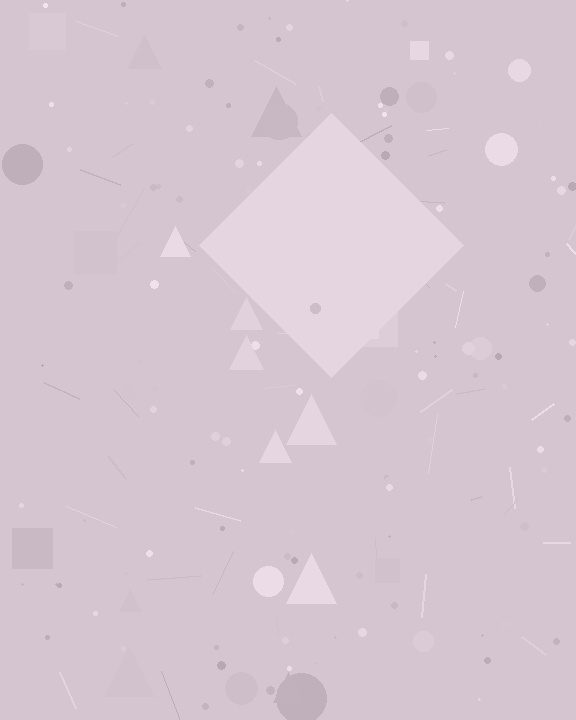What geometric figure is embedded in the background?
A diamond is embedded in the background.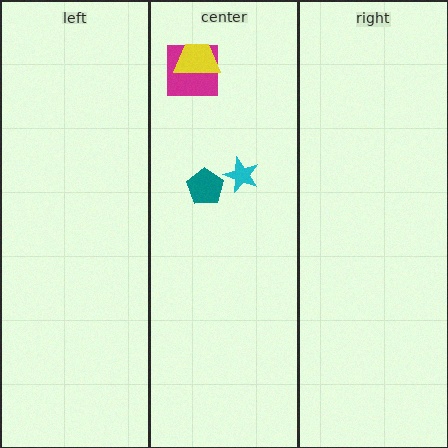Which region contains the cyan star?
The center region.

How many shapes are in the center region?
4.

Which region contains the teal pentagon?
The center region.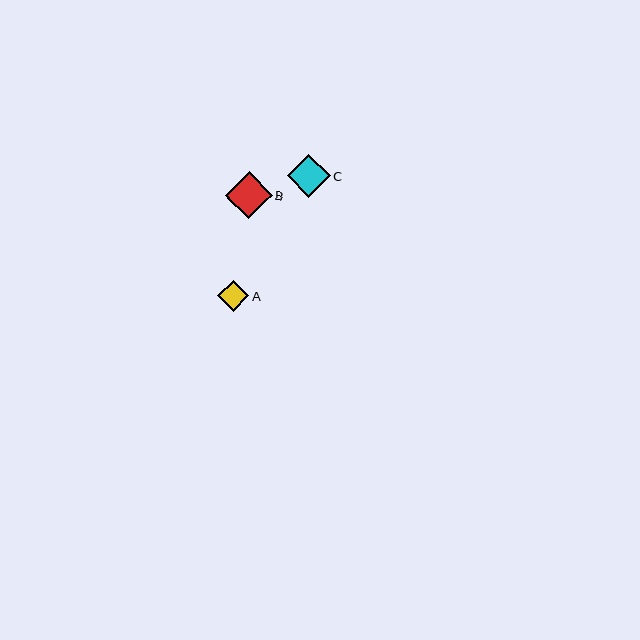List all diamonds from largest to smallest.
From largest to smallest: B, C, A.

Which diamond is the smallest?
Diamond A is the smallest with a size of approximately 31 pixels.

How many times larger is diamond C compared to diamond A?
Diamond C is approximately 1.4 times the size of diamond A.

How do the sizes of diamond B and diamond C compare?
Diamond B and diamond C are approximately the same size.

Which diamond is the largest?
Diamond B is the largest with a size of approximately 46 pixels.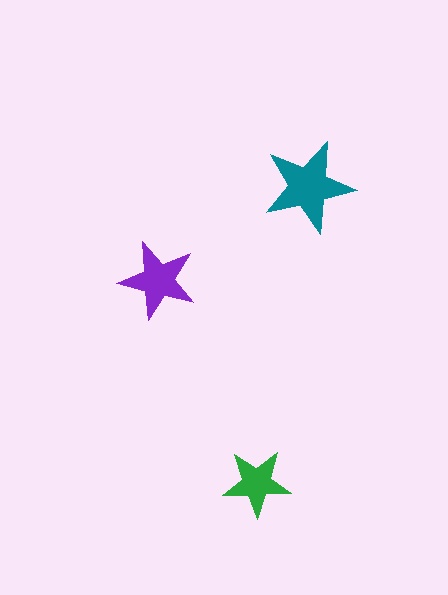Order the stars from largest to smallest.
the teal one, the purple one, the green one.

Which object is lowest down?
The green star is bottommost.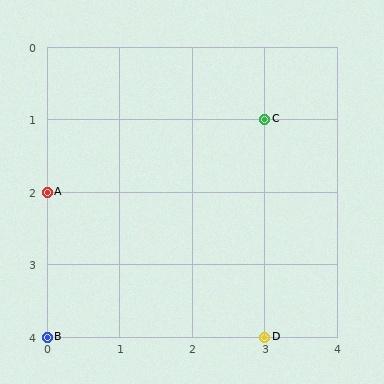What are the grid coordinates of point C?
Point C is at grid coordinates (3, 1).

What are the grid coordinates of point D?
Point D is at grid coordinates (3, 4).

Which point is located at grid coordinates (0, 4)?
Point B is at (0, 4).